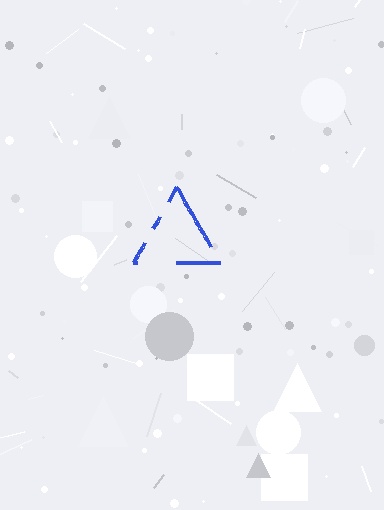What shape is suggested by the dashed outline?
The dashed outline suggests a triangle.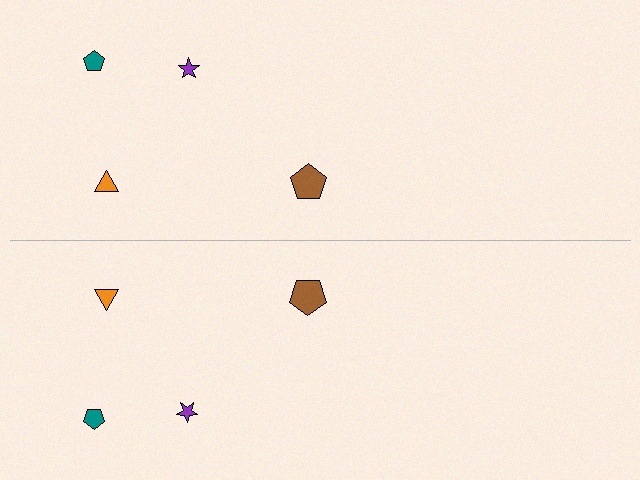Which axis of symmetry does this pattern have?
The pattern has a horizontal axis of symmetry running through the center of the image.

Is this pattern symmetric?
Yes, this pattern has bilateral (reflection) symmetry.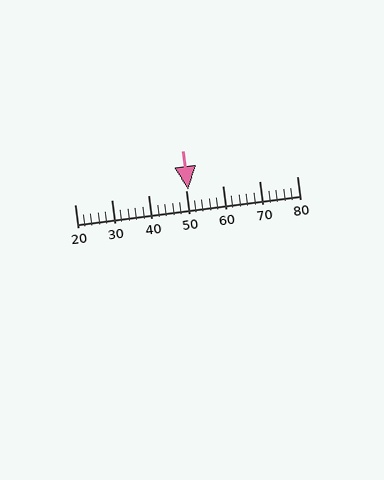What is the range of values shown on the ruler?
The ruler shows values from 20 to 80.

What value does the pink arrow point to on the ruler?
The pink arrow points to approximately 51.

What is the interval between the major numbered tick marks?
The major tick marks are spaced 10 units apart.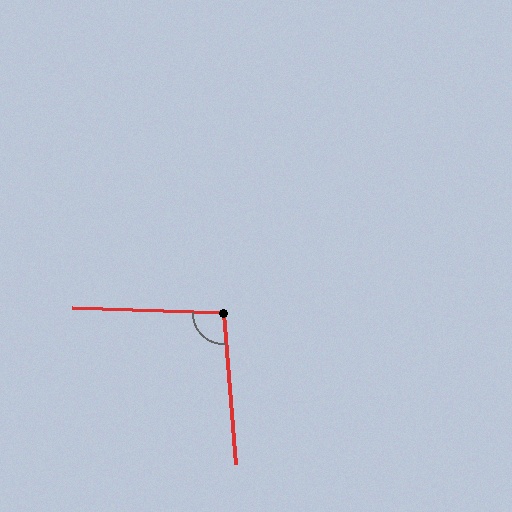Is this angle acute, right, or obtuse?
It is obtuse.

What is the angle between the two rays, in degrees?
Approximately 96 degrees.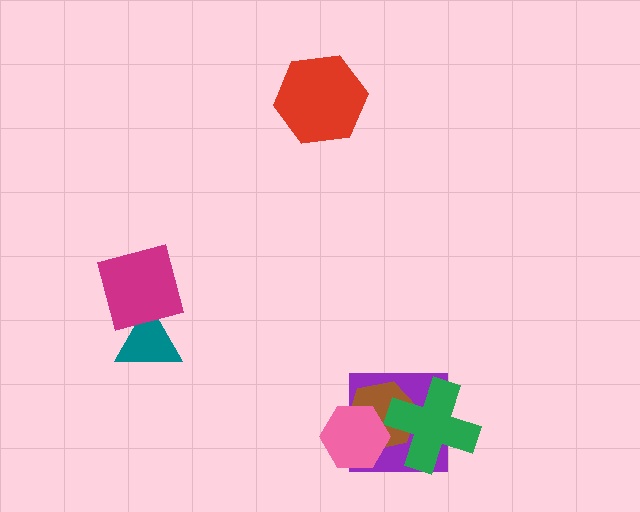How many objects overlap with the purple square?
3 objects overlap with the purple square.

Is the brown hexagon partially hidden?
Yes, it is partially covered by another shape.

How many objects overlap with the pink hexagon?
2 objects overlap with the pink hexagon.